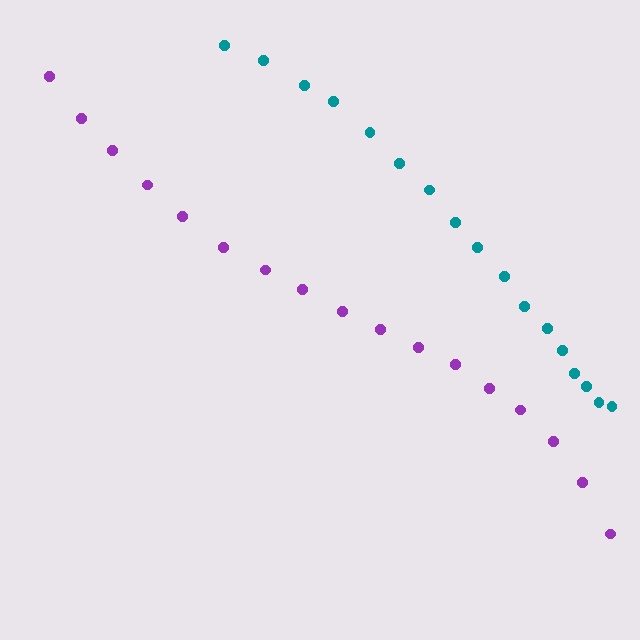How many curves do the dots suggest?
There are 2 distinct paths.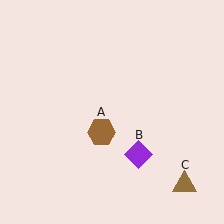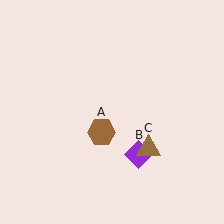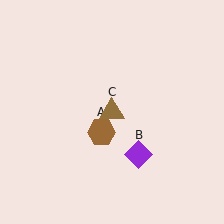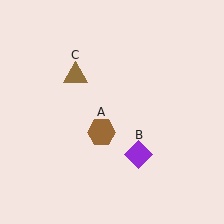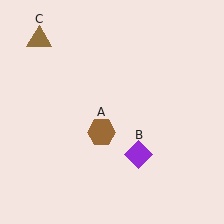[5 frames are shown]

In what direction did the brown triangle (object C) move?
The brown triangle (object C) moved up and to the left.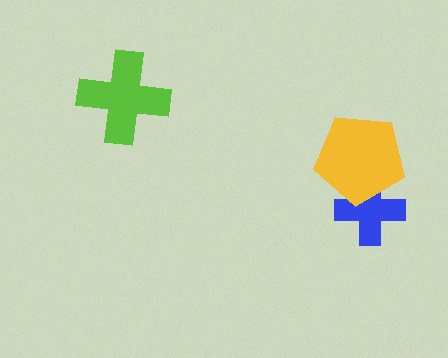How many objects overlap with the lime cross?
0 objects overlap with the lime cross.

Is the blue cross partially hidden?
Yes, it is partially covered by another shape.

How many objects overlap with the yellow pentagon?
1 object overlaps with the yellow pentagon.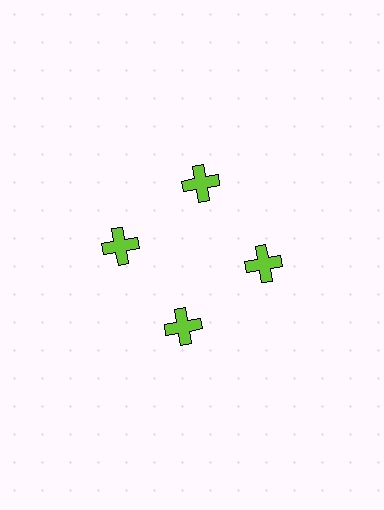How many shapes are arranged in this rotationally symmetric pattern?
There are 4 shapes, arranged in 4 groups of 1.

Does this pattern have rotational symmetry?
Yes, this pattern has 4-fold rotational symmetry. It looks the same after rotating 90 degrees around the center.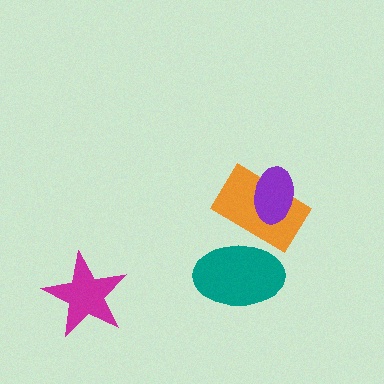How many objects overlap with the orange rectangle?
2 objects overlap with the orange rectangle.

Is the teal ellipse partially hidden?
No, no other shape covers it.